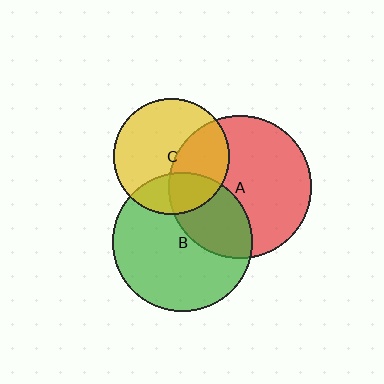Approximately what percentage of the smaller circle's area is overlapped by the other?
Approximately 40%.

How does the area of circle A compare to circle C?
Approximately 1.5 times.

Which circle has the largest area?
Circle A (red).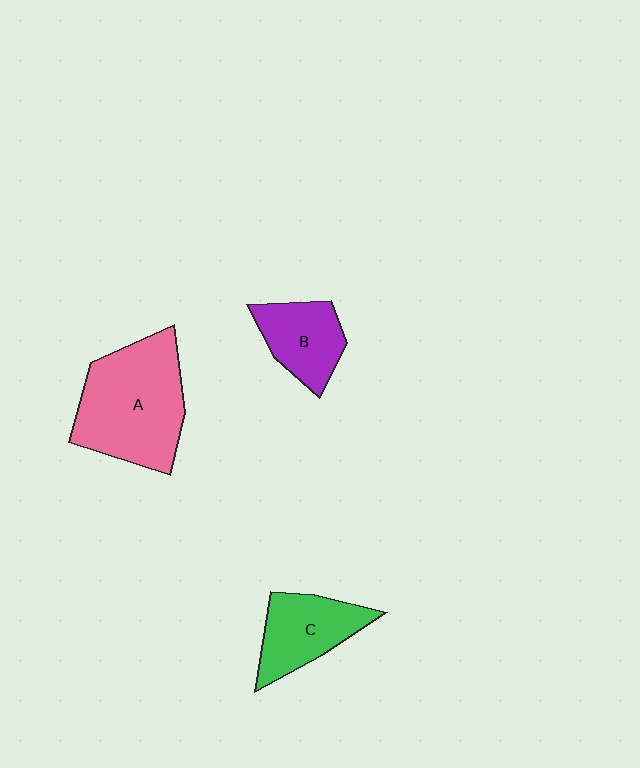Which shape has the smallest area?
Shape B (purple).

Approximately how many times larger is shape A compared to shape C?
Approximately 1.8 times.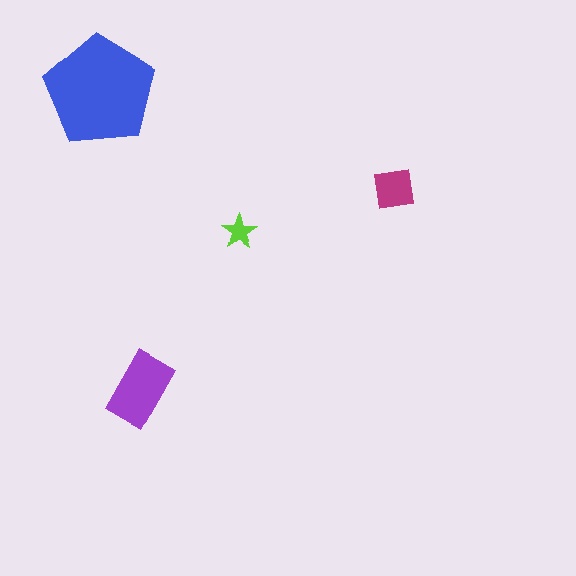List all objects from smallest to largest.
The lime star, the magenta square, the purple rectangle, the blue pentagon.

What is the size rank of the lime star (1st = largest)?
4th.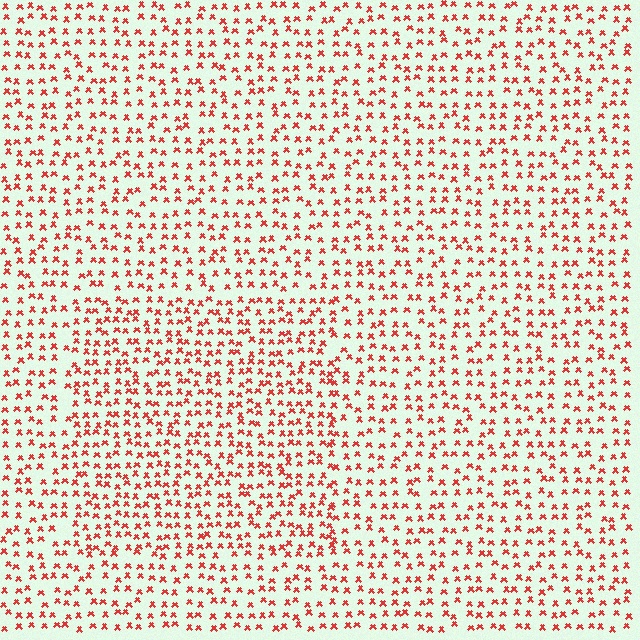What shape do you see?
I see a rectangle.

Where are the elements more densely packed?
The elements are more densely packed inside the rectangle boundary.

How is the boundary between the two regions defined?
The boundary is defined by a change in element density (approximately 1.4x ratio). All elements are the same color, size, and shape.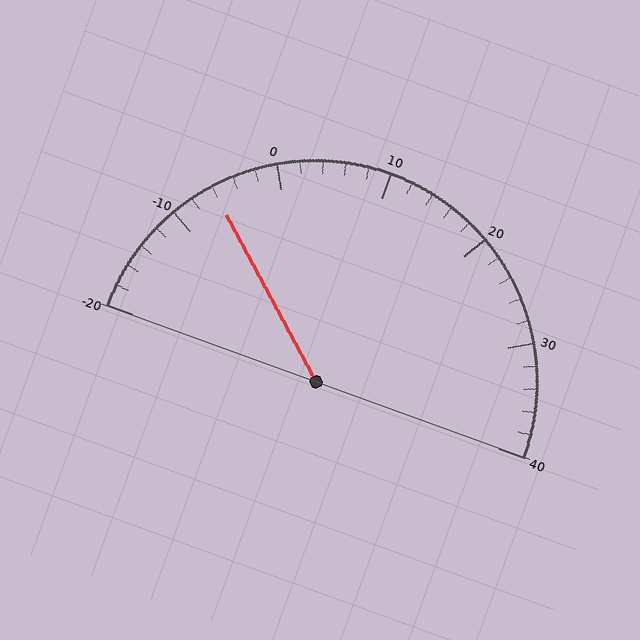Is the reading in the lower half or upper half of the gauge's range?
The reading is in the lower half of the range (-20 to 40).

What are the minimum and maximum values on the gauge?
The gauge ranges from -20 to 40.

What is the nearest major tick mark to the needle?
The nearest major tick mark is -10.